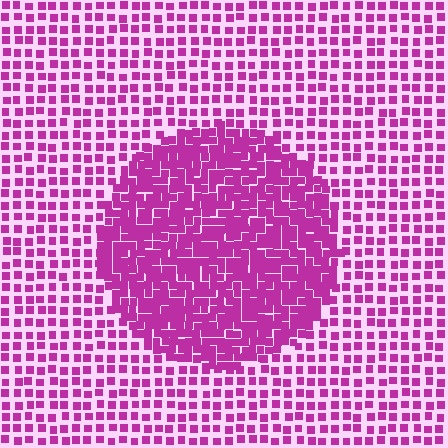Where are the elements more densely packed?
The elements are more densely packed inside the circle boundary.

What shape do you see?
I see a circle.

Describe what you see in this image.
The image contains small magenta elements arranged at two different densities. A circle-shaped region is visible where the elements are more densely packed than the surrounding area.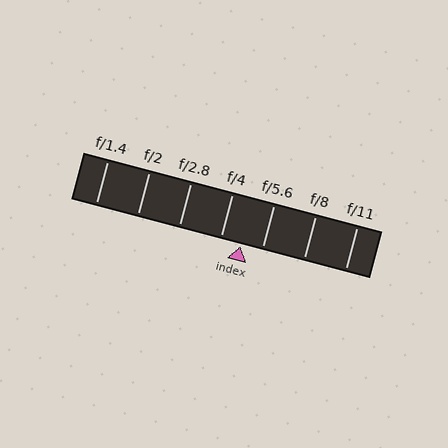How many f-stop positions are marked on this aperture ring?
There are 7 f-stop positions marked.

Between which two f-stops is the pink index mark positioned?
The index mark is between f/4 and f/5.6.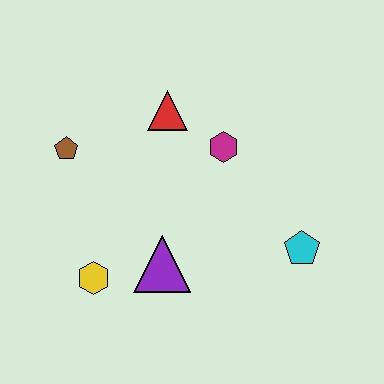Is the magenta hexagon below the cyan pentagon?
No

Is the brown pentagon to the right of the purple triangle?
No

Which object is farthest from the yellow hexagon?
The cyan pentagon is farthest from the yellow hexagon.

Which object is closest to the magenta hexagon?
The red triangle is closest to the magenta hexagon.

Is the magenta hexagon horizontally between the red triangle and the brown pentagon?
No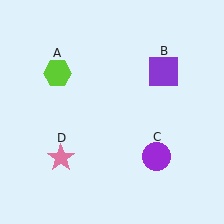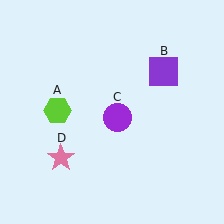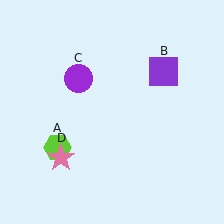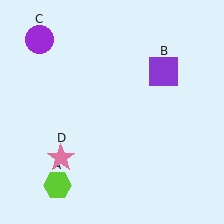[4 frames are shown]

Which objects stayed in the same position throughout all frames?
Purple square (object B) and pink star (object D) remained stationary.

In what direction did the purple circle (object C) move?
The purple circle (object C) moved up and to the left.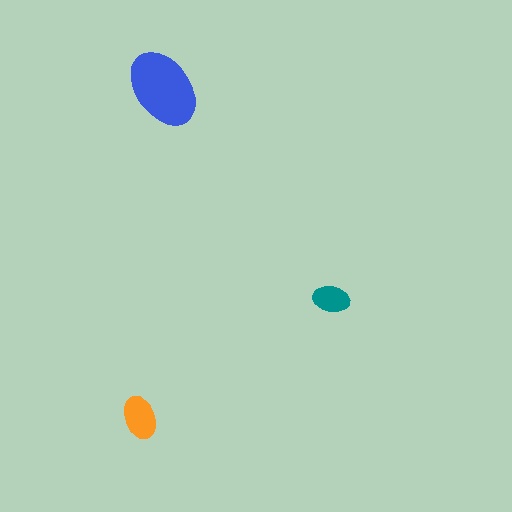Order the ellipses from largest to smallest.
the blue one, the orange one, the teal one.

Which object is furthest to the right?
The teal ellipse is rightmost.